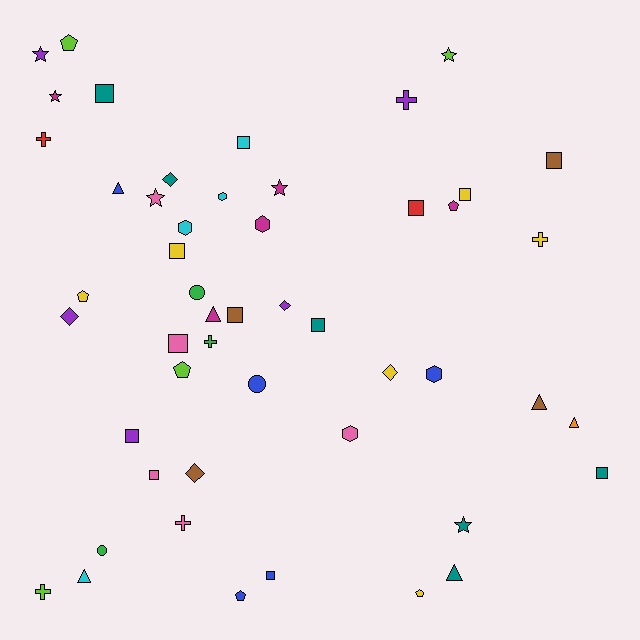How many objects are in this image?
There are 50 objects.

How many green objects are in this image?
There are 3 green objects.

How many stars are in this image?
There are 6 stars.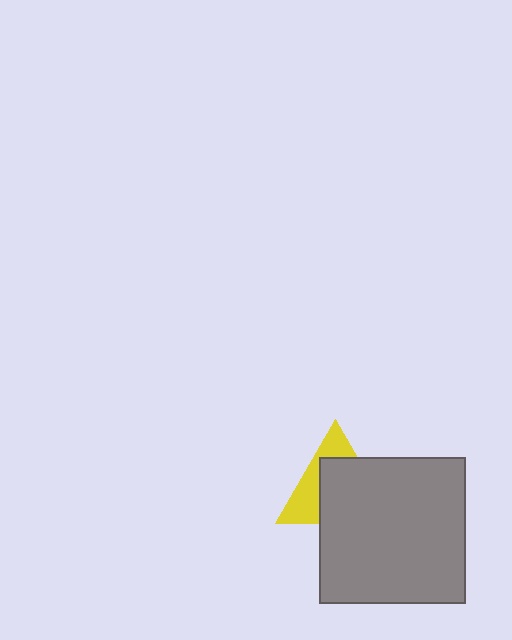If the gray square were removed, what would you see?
You would see the complete yellow triangle.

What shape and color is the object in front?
The object in front is a gray square.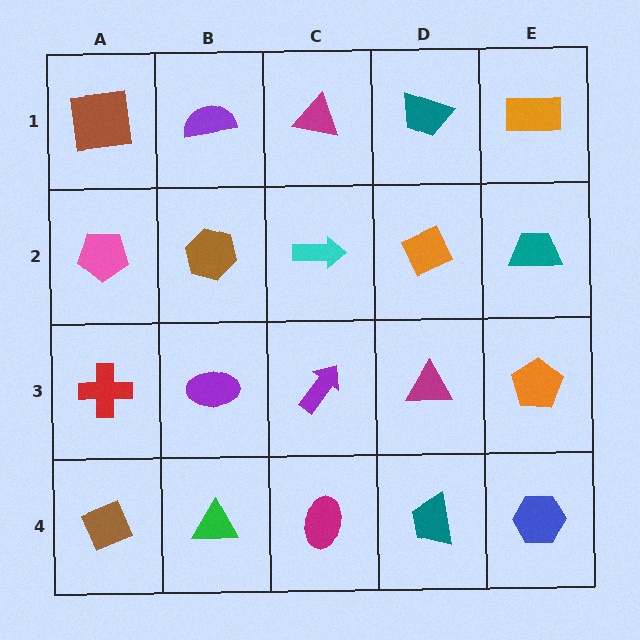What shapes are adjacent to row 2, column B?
A purple semicircle (row 1, column B), a purple ellipse (row 3, column B), a pink pentagon (row 2, column A), a cyan arrow (row 2, column C).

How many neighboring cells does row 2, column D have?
4.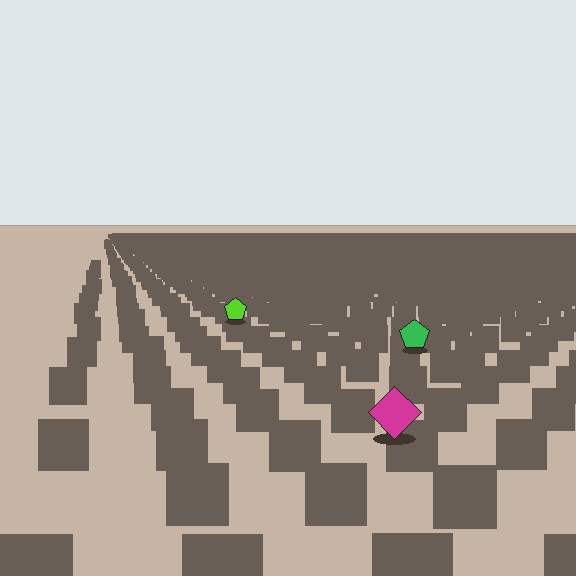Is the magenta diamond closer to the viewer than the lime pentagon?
Yes. The magenta diamond is closer — you can tell from the texture gradient: the ground texture is coarser near it.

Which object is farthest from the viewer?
The lime pentagon is farthest from the viewer. It appears smaller and the ground texture around it is denser.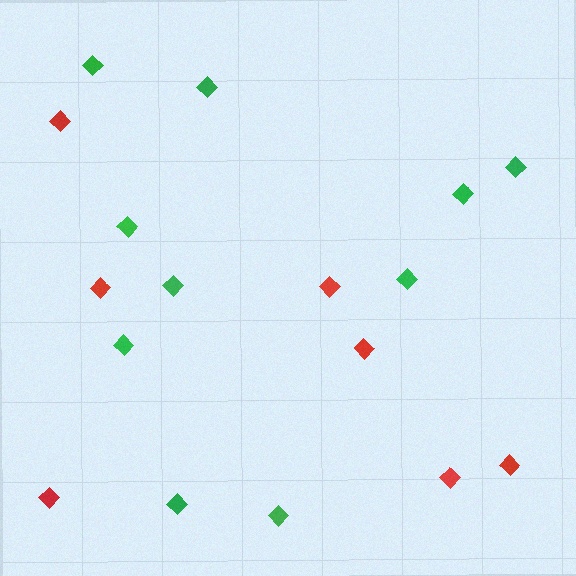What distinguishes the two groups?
There are 2 groups: one group of red diamonds (7) and one group of green diamonds (10).